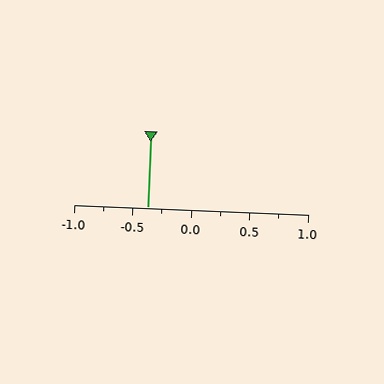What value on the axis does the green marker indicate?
The marker indicates approximately -0.38.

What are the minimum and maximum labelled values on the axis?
The axis runs from -1.0 to 1.0.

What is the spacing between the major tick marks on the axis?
The major ticks are spaced 0.5 apart.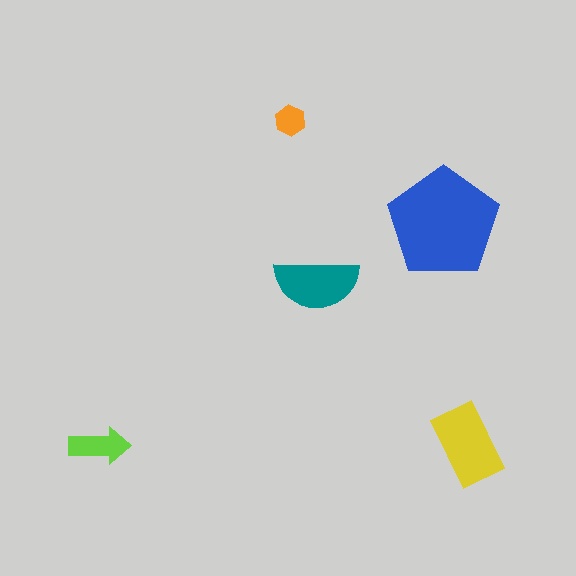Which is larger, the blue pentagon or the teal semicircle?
The blue pentagon.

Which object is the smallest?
The orange hexagon.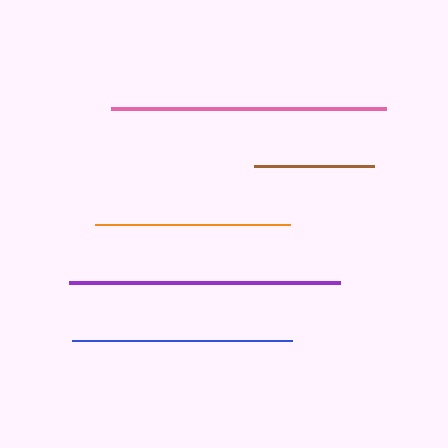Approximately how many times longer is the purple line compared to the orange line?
The purple line is approximately 1.4 times the length of the orange line.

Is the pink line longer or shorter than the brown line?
The pink line is longer than the brown line.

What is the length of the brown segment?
The brown segment is approximately 120 pixels long.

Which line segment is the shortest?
The brown line is the shortest at approximately 120 pixels.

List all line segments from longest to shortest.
From longest to shortest: pink, purple, blue, orange, brown.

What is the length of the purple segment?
The purple segment is approximately 271 pixels long.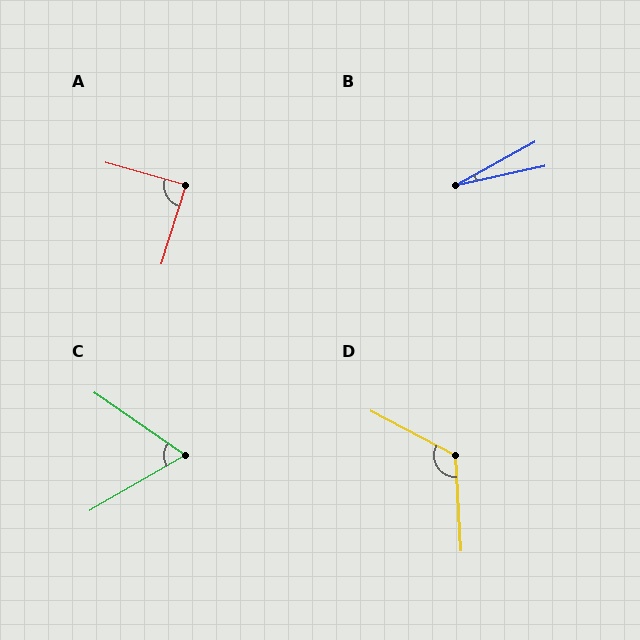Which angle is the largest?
D, at approximately 121 degrees.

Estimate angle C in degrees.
Approximately 65 degrees.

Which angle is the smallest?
B, at approximately 17 degrees.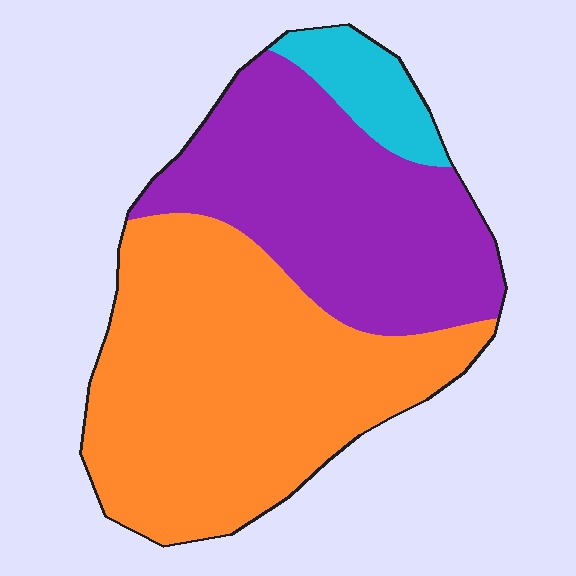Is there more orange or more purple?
Orange.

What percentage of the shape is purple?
Purple covers roughly 40% of the shape.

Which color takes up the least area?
Cyan, at roughly 10%.